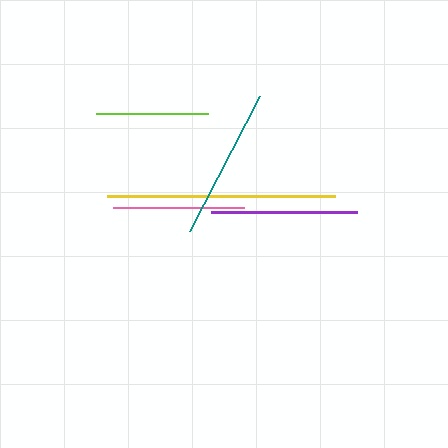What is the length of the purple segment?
The purple segment is approximately 147 pixels long.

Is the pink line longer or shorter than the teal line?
The teal line is longer than the pink line.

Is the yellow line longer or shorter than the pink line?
The yellow line is longer than the pink line.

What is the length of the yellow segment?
The yellow segment is approximately 228 pixels long.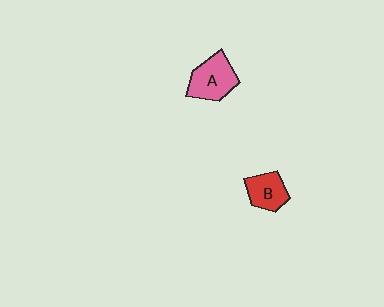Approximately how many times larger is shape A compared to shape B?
Approximately 1.4 times.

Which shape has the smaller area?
Shape B (red).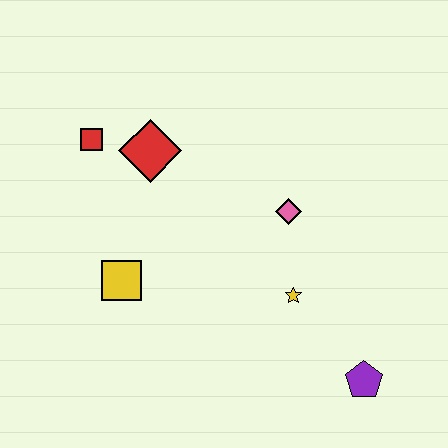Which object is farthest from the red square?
The purple pentagon is farthest from the red square.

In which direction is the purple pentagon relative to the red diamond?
The purple pentagon is below the red diamond.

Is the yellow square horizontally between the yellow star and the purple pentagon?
No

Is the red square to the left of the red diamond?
Yes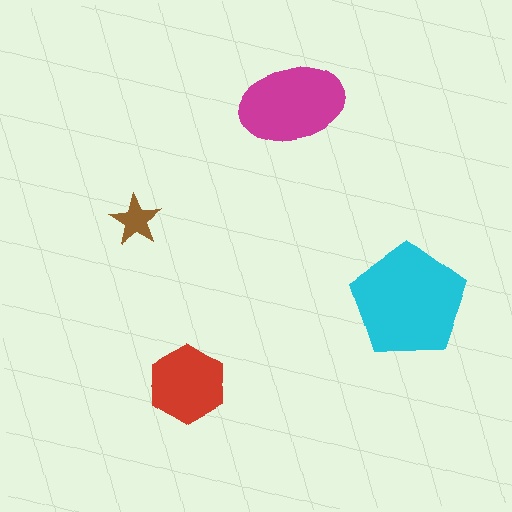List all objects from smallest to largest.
The brown star, the red hexagon, the magenta ellipse, the cyan pentagon.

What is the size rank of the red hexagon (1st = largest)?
3rd.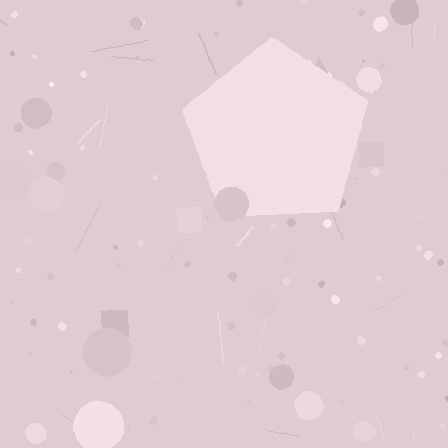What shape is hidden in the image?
A pentagon is hidden in the image.